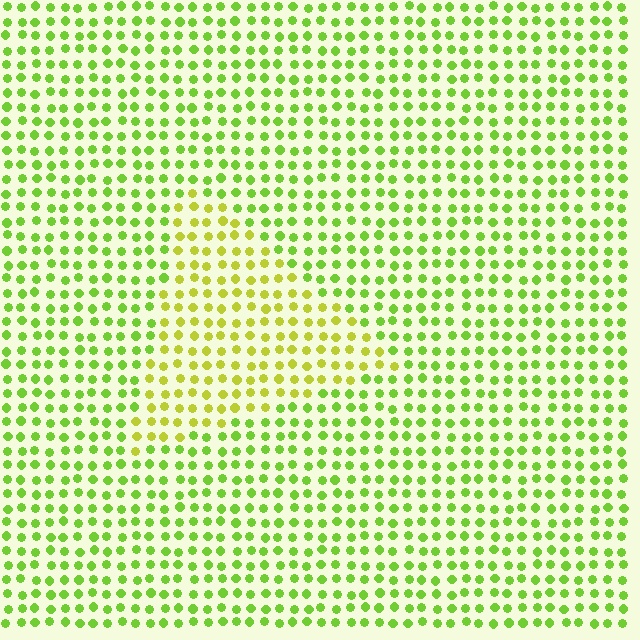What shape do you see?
I see a triangle.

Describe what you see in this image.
The image is filled with small lime elements in a uniform arrangement. A triangle-shaped region is visible where the elements are tinted to a slightly different hue, forming a subtle color boundary.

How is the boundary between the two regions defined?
The boundary is defined purely by a slight shift in hue (about 29 degrees). Spacing, size, and orientation are identical on both sides.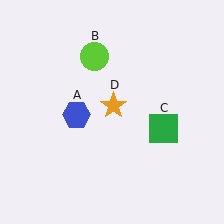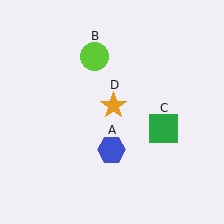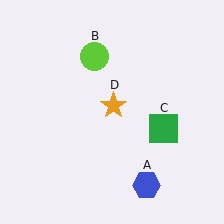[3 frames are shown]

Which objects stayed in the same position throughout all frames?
Lime circle (object B) and green square (object C) and orange star (object D) remained stationary.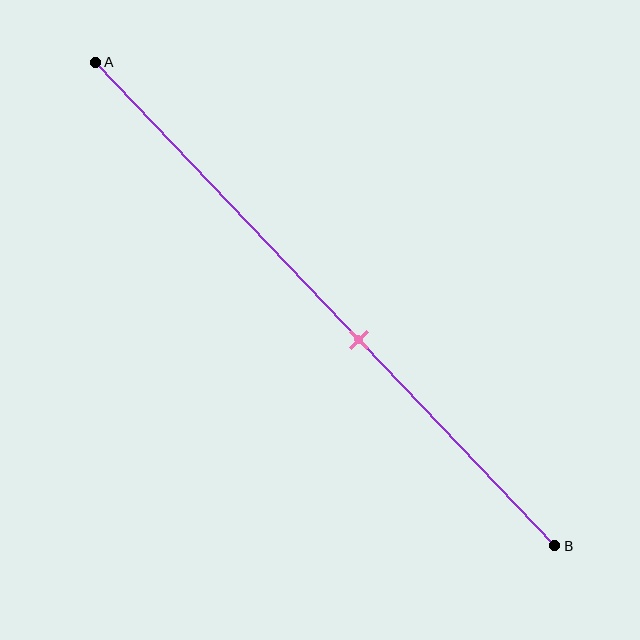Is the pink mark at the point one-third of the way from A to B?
No, the mark is at about 55% from A, not at the 33% one-third point.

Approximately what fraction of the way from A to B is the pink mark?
The pink mark is approximately 55% of the way from A to B.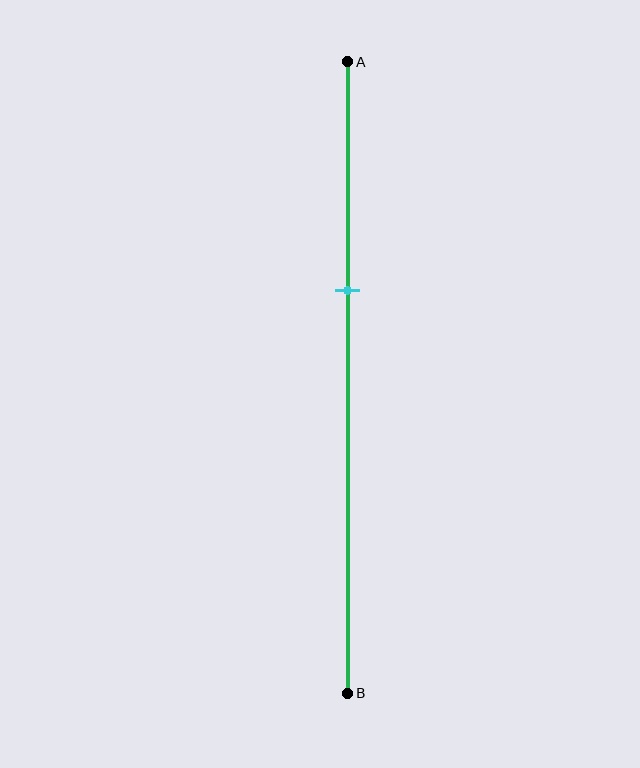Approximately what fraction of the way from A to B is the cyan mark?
The cyan mark is approximately 35% of the way from A to B.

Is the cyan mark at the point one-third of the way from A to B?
Yes, the mark is approximately at the one-third point.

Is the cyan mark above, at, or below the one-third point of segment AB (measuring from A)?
The cyan mark is approximately at the one-third point of segment AB.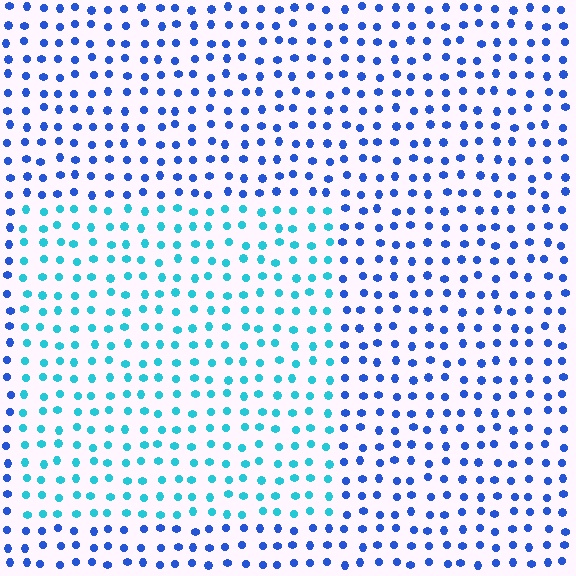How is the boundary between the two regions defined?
The boundary is defined purely by a slight shift in hue (about 40 degrees). Spacing, size, and orientation are identical on both sides.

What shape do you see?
I see a rectangle.